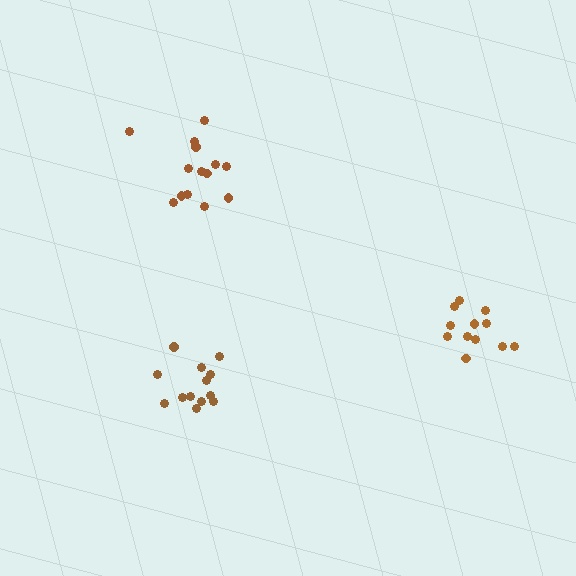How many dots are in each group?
Group 1: 13 dots, Group 2: 12 dots, Group 3: 14 dots (39 total).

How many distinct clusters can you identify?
There are 3 distinct clusters.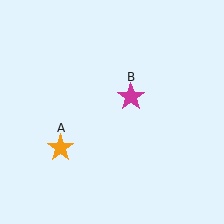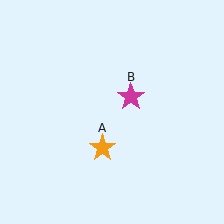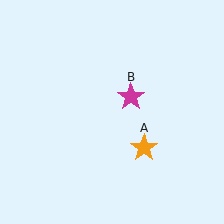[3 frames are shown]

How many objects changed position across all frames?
1 object changed position: orange star (object A).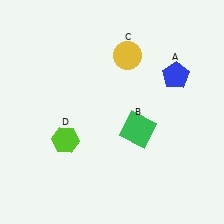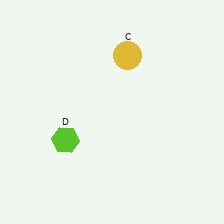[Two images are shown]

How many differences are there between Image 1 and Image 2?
There are 2 differences between the two images.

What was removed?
The green square (B), the blue pentagon (A) were removed in Image 2.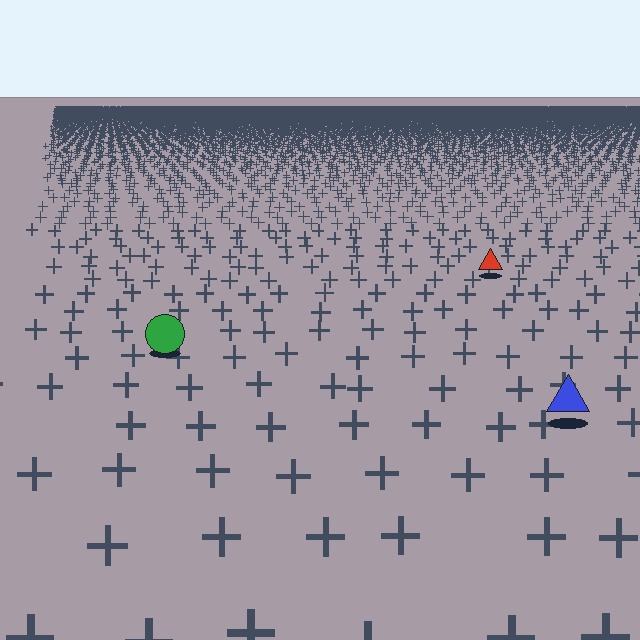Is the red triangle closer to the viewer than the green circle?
No. The green circle is closer — you can tell from the texture gradient: the ground texture is coarser near it.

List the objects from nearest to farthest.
From nearest to farthest: the blue triangle, the green circle, the red triangle.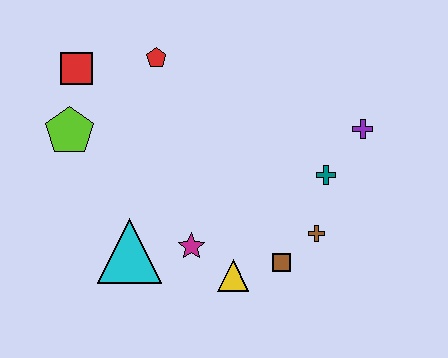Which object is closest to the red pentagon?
The red square is closest to the red pentagon.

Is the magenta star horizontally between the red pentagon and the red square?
No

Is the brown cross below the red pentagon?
Yes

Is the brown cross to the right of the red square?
Yes